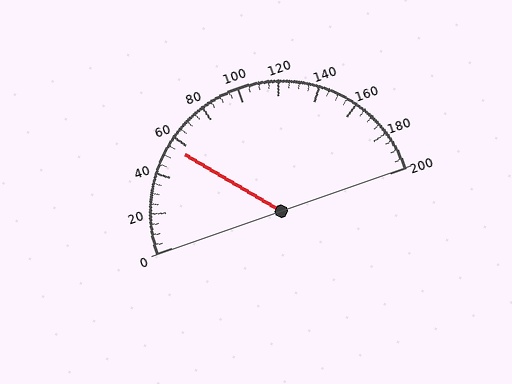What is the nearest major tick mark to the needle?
The nearest major tick mark is 60.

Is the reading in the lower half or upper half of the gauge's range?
The reading is in the lower half of the range (0 to 200).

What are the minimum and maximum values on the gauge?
The gauge ranges from 0 to 200.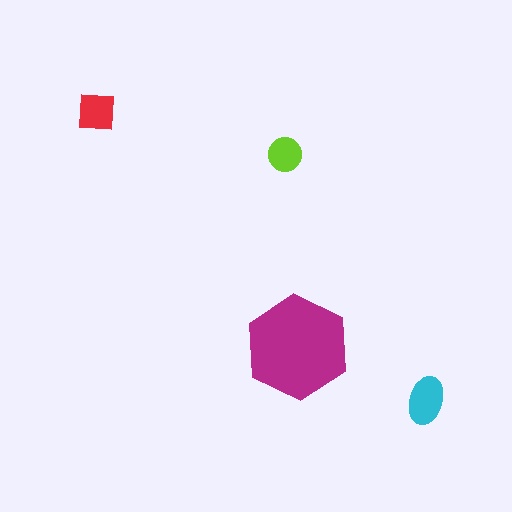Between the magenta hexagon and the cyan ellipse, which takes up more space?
The magenta hexagon.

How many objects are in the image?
There are 4 objects in the image.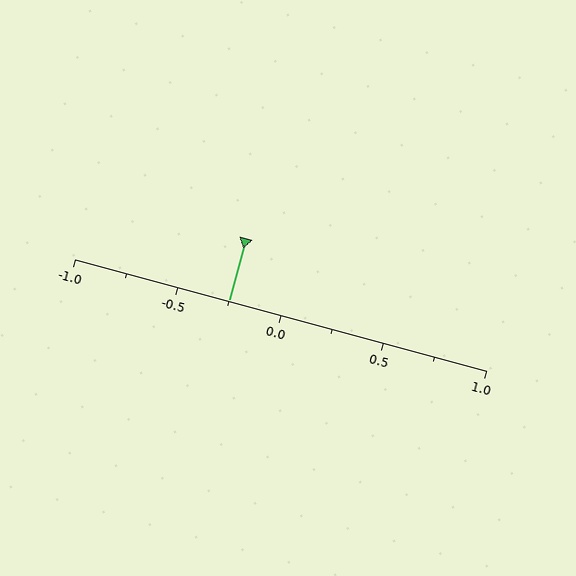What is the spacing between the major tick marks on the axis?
The major ticks are spaced 0.5 apart.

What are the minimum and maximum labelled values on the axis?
The axis runs from -1.0 to 1.0.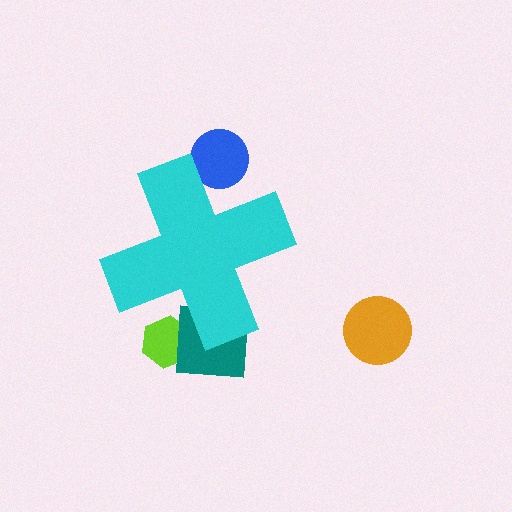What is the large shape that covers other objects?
A cyan cross.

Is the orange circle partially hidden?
No, the orange circle is fully visible.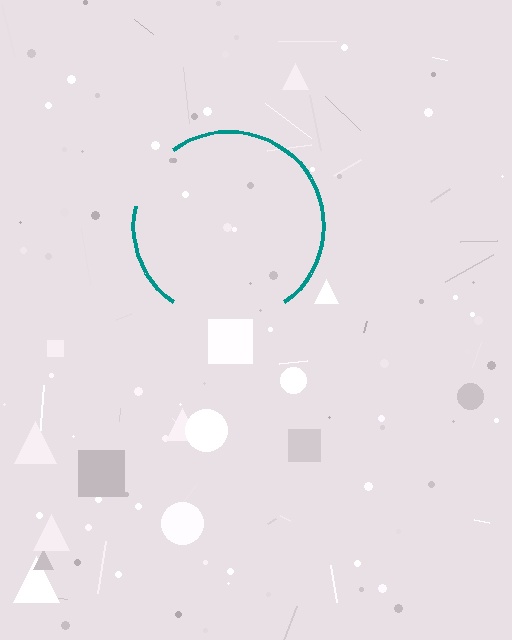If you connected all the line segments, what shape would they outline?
They would outline a circle.